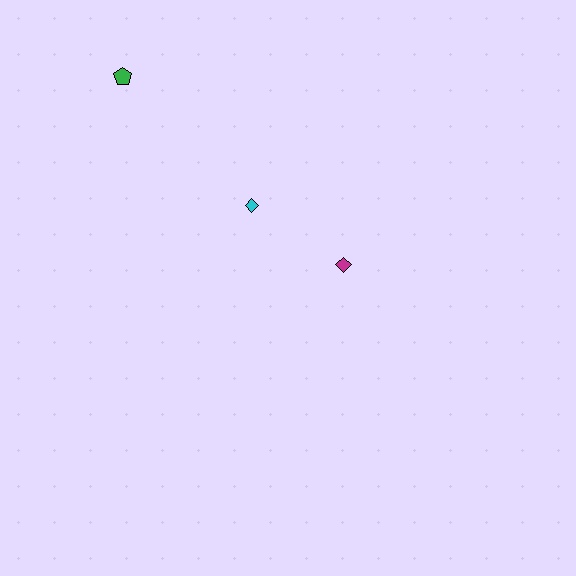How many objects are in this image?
There are 3 objects.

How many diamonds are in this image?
There are 2 diamonds.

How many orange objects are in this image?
There are no orange objects.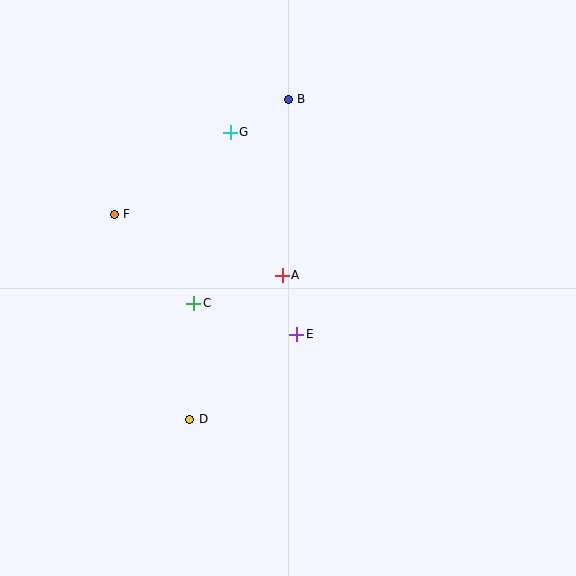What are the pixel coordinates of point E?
Point E is at (297, 334).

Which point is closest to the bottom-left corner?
Point D is closest to the bottom-left corner.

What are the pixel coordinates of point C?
Point C is at (194, 303).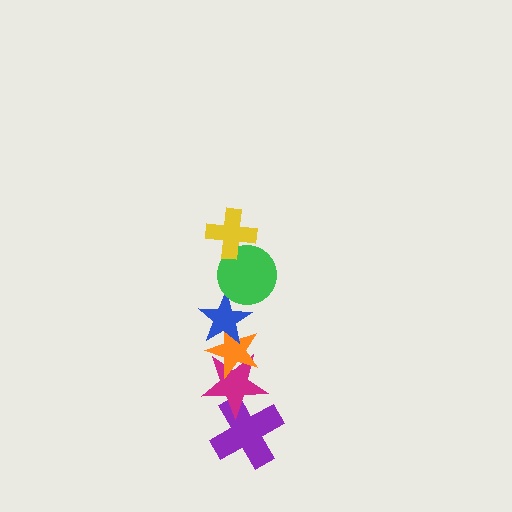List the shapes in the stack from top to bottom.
From top to bottom: the yellow cross, the green circle, the blue star, the orange star, the magenta star, the purple cross.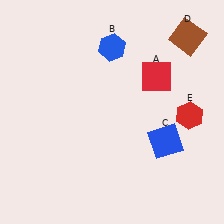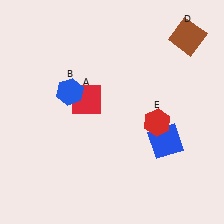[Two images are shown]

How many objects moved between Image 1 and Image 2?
3 objects moved between the two images.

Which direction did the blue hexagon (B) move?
The blue hexagon (B) moved down.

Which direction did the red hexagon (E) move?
The red hexagon (E) moved left.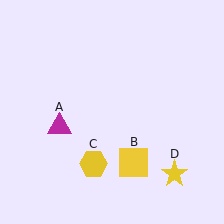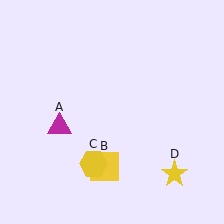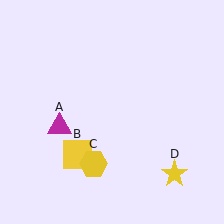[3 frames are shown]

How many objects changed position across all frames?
1 object changed position: yellow square (object B).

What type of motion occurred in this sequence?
The yellow square (object B) rotated clockwise around the center of the scene.